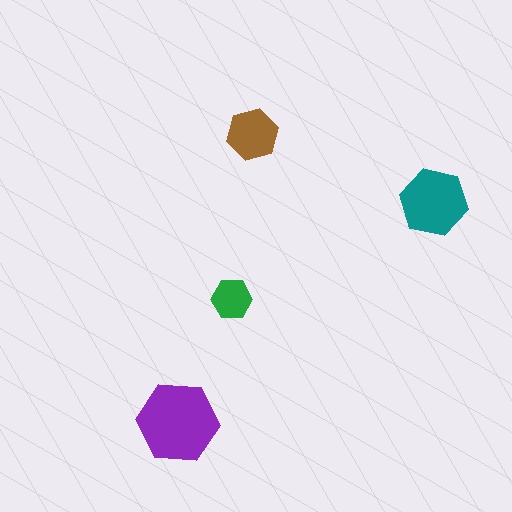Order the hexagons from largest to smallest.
the purple one, the teal one, the brown one, the green one.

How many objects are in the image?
There are 4 objects in the image.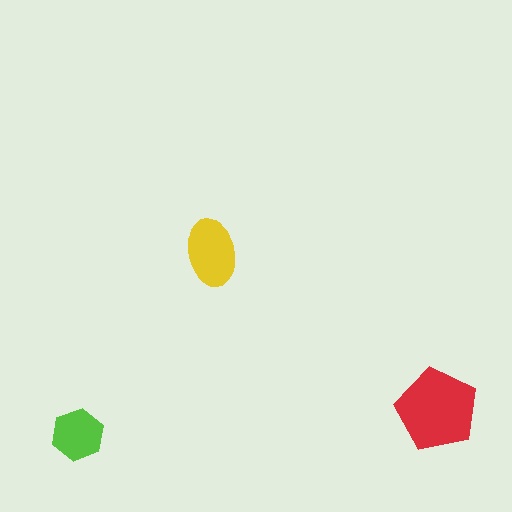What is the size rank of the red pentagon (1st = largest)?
1st.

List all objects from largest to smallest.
The red pentagon, the yellow ellipse, the lime hexagon.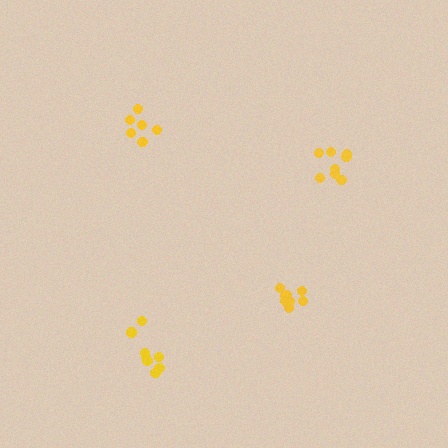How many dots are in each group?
Group 1: 9 dots, Group 2: 8 dots, Group 3: 8 dots, Group 4: 6 dots (31 total).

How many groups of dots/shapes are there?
There are 4 groups.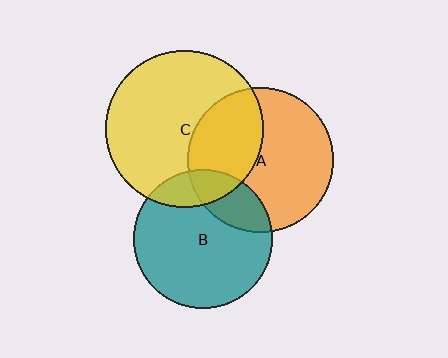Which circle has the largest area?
Circle C (yellow).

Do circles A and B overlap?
Yes.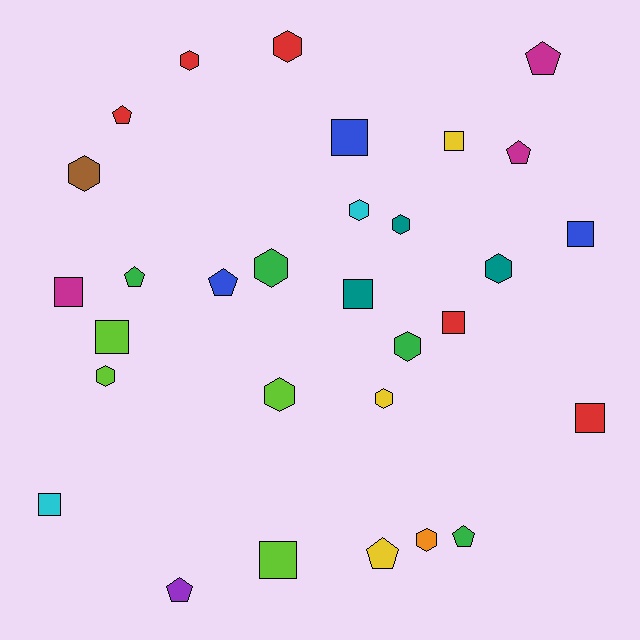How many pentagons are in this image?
There are 8 pentagons.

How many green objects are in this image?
There are 4 green objects.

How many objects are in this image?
There are 30 objects.